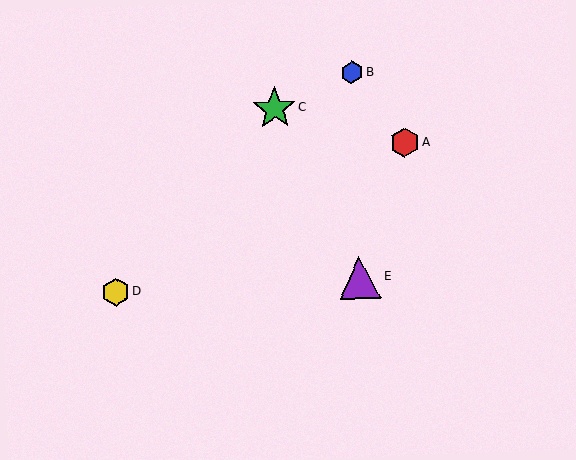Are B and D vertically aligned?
No, B is at x≈352 and D is at x≈115.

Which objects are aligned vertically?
Objects B, E are aligned vertically.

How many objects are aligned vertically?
2 objects (B, E) are aligned vertically.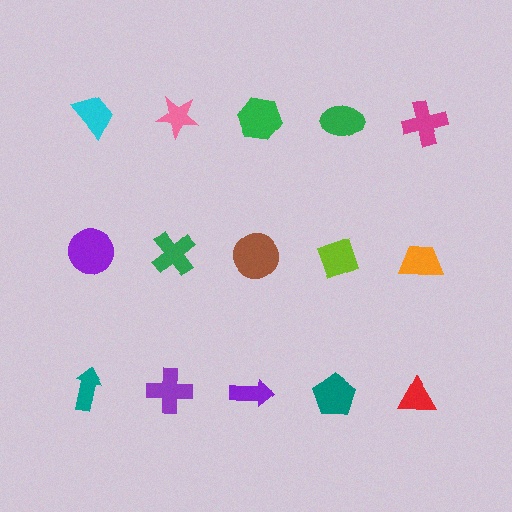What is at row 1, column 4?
A green ellipse.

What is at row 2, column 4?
A lime diamond.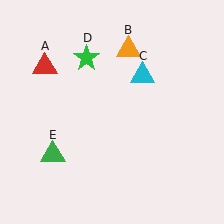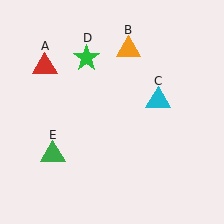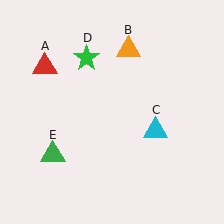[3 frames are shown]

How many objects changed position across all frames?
1 object changed position: cyan triangle (object C).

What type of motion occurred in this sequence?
The cyan triangle (object C) rotated clockwise around the center of the scene.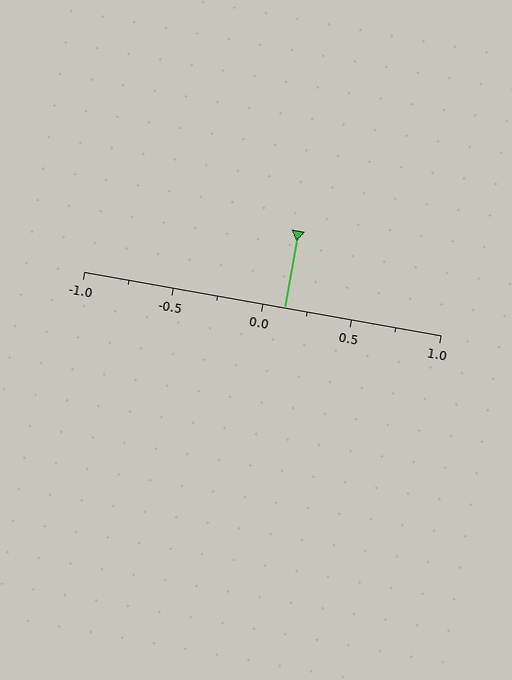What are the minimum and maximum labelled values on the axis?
The axis runs from -1.0 to 1.0.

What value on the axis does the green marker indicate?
The marker indicates approximately 0.12.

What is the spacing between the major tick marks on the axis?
The major ticks are spaced 0.5 apart.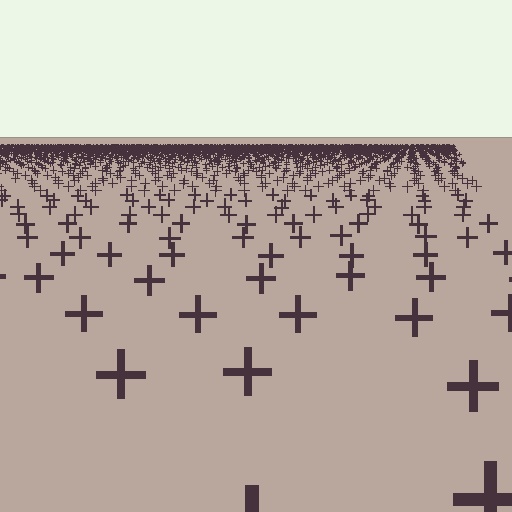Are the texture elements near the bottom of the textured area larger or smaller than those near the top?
Larger. Near the bottom, elements are closer to the viewer and appear at a bigger on-screen size.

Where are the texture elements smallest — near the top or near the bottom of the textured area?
Near the top.